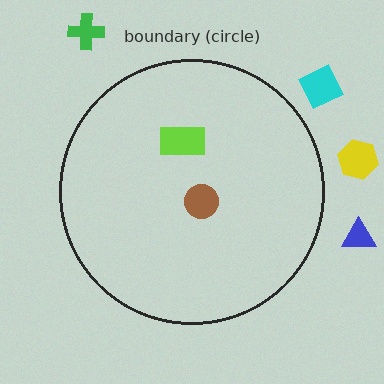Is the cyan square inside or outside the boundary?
Outside.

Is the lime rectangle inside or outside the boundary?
Inside.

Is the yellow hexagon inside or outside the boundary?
Outside.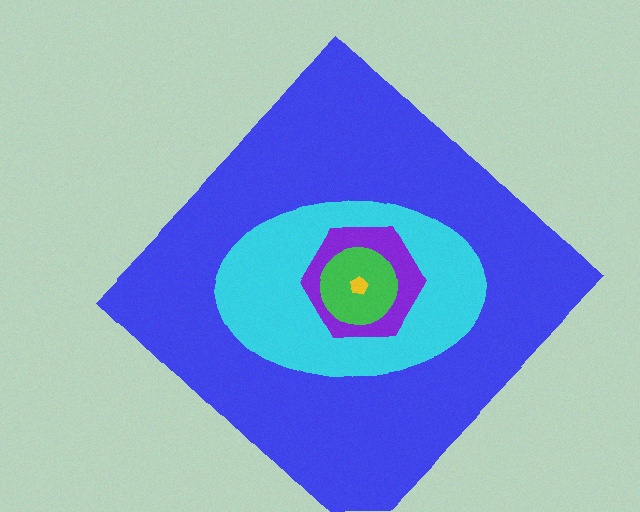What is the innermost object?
The yellow pentagon.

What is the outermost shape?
The blue diamond.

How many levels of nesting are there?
5.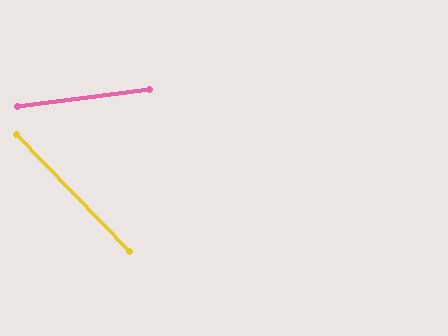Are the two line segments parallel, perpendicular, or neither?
Neither parallel nor perpendicular — they differ by about 53°.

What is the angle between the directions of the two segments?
Approximately 53 degrees.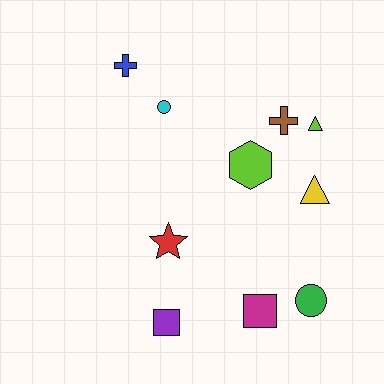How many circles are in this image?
There are 2 circles.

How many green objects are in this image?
There is 1 green object.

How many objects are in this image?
There are 10 objects.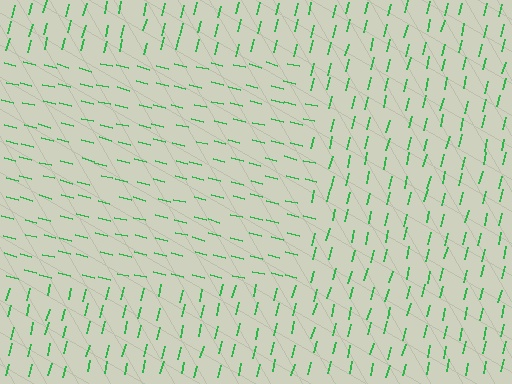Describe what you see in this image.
The image is filled with small green line segments. A rectangle region in the image has lines oriented differently from the surrounding lines, creating a visible texture boundary.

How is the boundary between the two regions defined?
The boundary is defined purely by a change in line orientation (approximately 90 degrees difference). All lines are the same color and thickness.